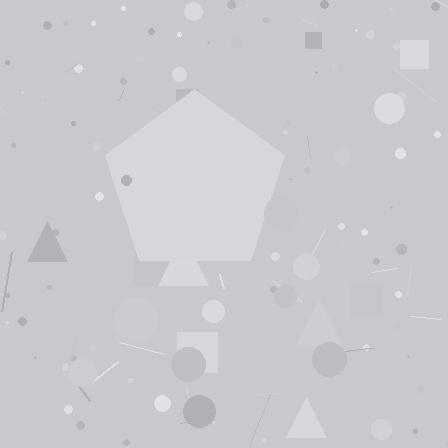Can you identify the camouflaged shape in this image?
The camouflaged shape is a pentagon.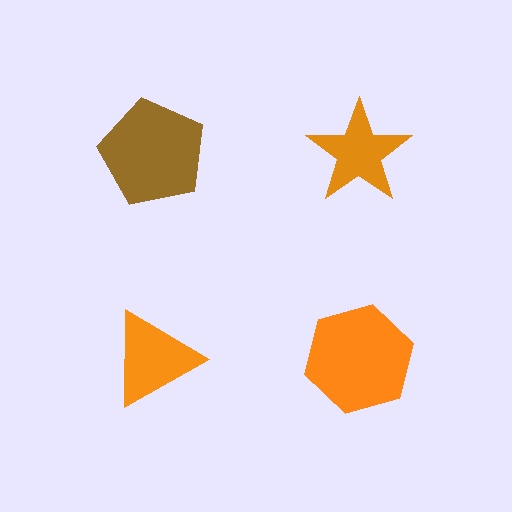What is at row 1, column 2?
An orange star.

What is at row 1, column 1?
A brown pentagon.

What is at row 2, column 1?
An orange triangle.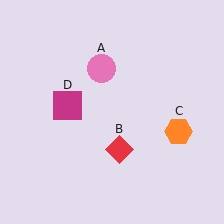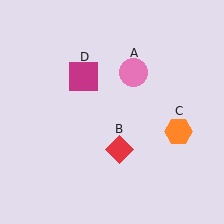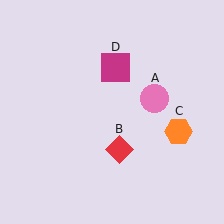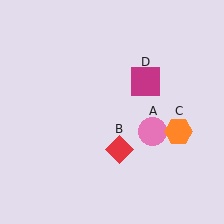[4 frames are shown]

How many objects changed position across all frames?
2 objects changed position: pink circle (object A), magenta square (object D).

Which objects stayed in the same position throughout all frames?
Red diamond (object B) and orange hexagon (object C) remained stationary.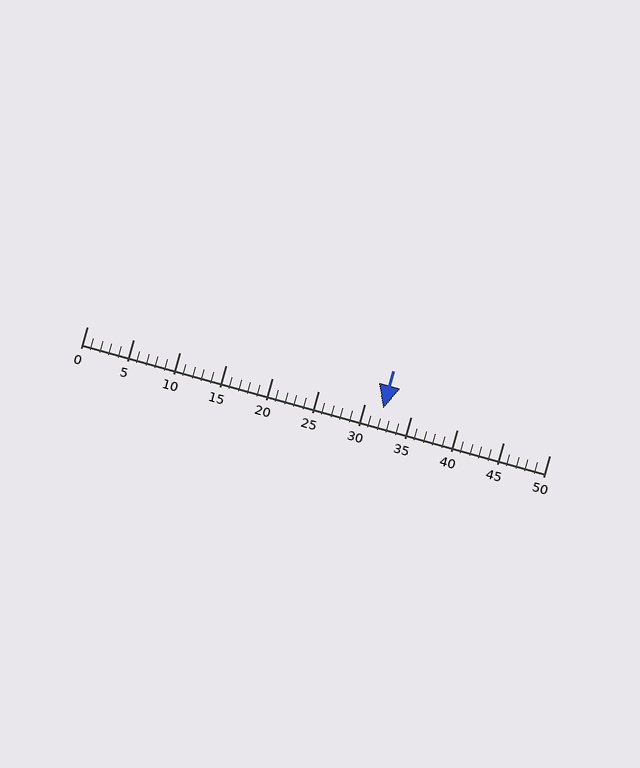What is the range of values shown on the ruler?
The ruler shows values from 0 to 50.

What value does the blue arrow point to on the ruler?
The blue arrow points to approximately 32.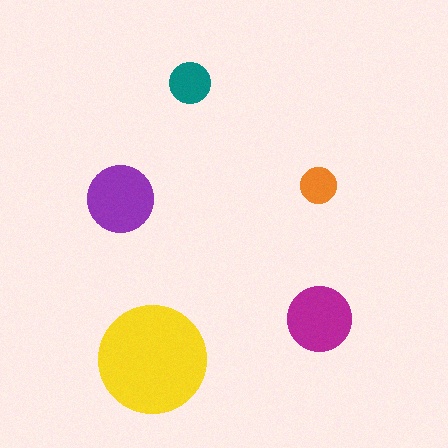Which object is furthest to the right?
The magenta circle is rightmost.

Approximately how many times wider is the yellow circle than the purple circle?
About 1.5 times wider.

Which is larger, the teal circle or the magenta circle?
The magenta one.